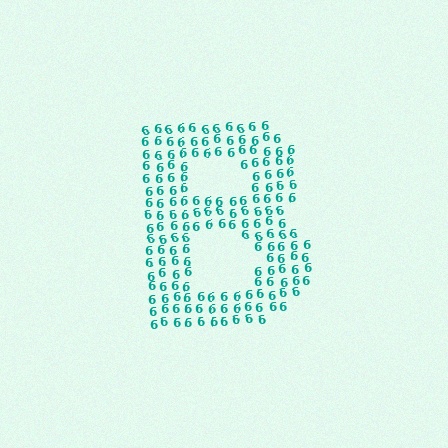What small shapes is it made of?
It is made of small digit 6's.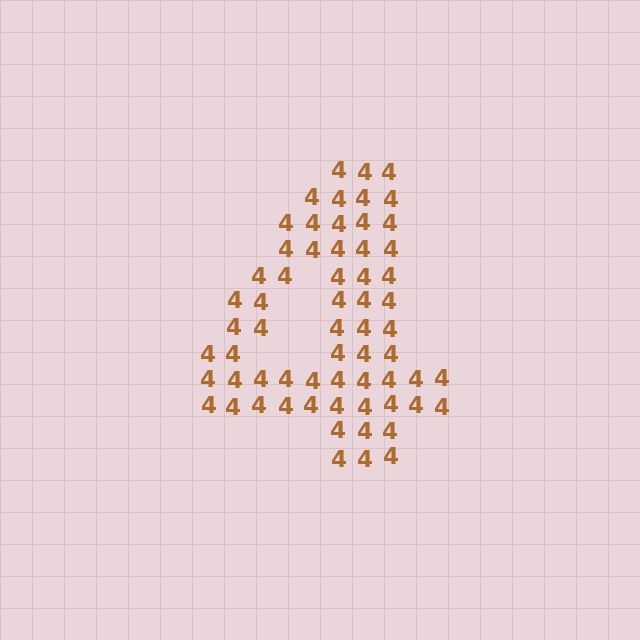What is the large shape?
The large shape is the digit 4.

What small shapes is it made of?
It is made of small digit 4's.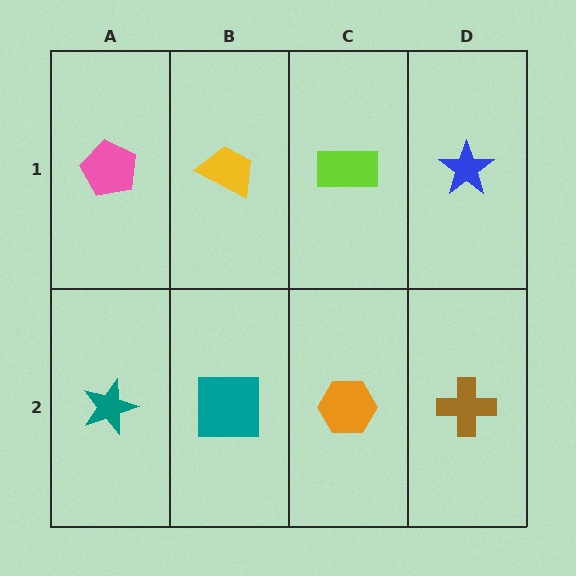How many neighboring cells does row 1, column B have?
3.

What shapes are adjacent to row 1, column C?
An orange hexagon (row 2, column C), a yellow trapezoid (row 1, column B), a blue star (row 1, column D).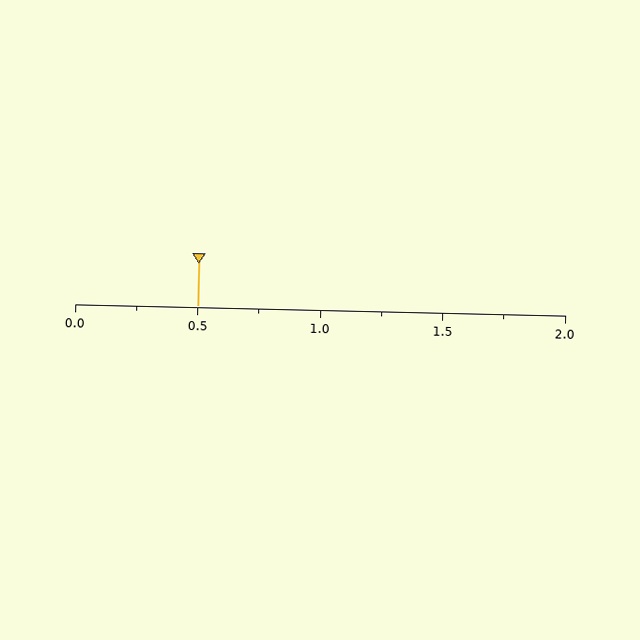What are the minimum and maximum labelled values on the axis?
The axis runs from 0.0 to 2.0.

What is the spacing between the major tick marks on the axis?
The major ticks are spaced 0.5 apart.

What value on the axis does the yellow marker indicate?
The marker indicates approximately 0.5.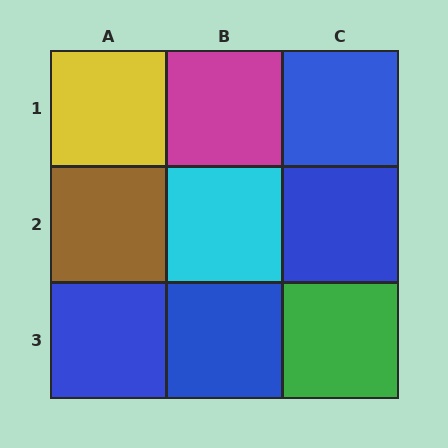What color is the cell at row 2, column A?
Brown.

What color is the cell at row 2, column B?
Cyan.